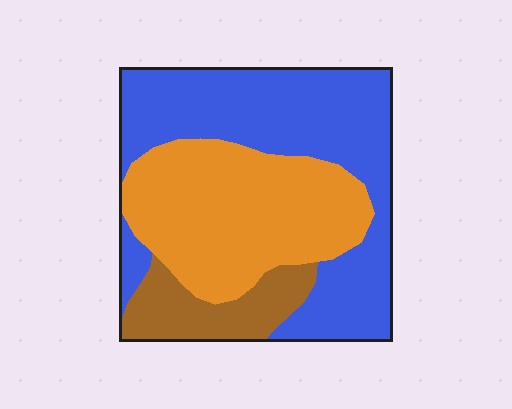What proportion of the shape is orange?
Orange covers roughly 40% of the shape.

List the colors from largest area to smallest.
From largest to smallest: blue, orange, brown.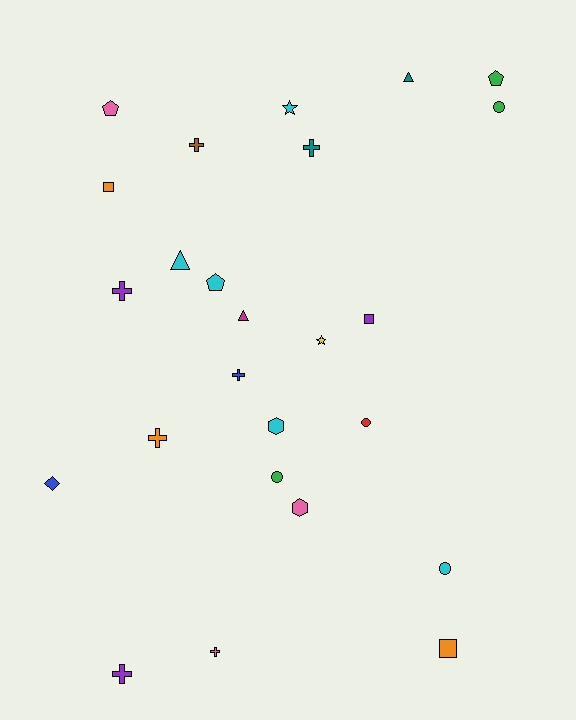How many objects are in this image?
There are 25 objects.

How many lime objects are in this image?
There are no lime objects.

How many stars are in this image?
There are 2 stars.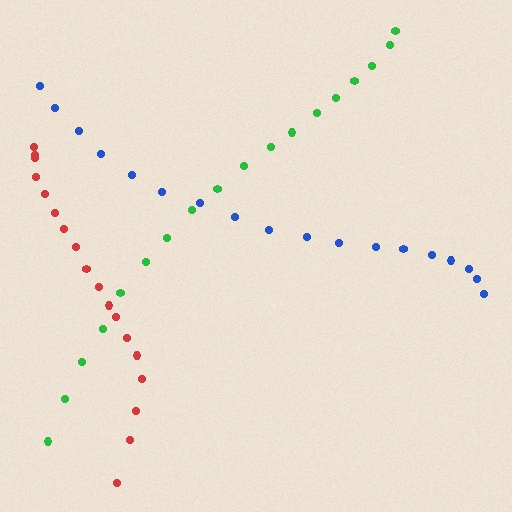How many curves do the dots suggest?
There are 3 distinct paths.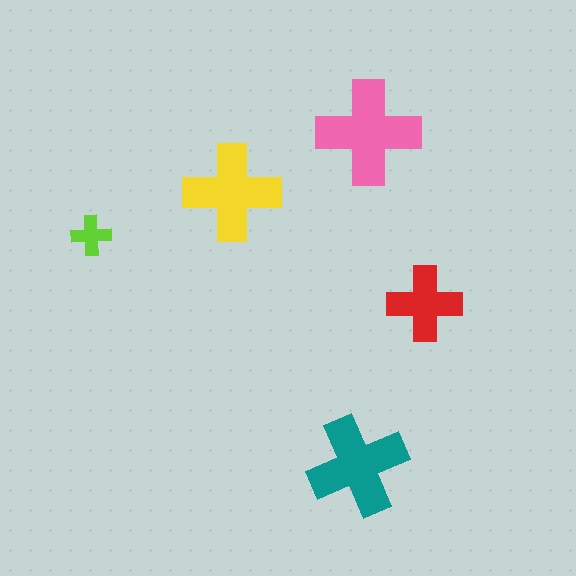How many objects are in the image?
There are 5 objects in the image.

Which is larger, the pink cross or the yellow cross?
The pink one.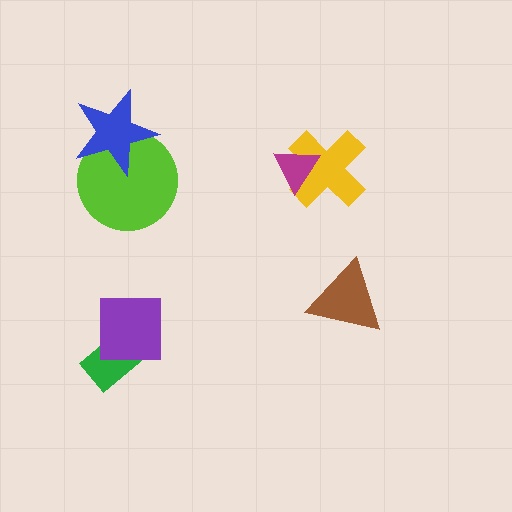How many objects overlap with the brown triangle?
0 objects overlap with the brown triangle.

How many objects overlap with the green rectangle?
1 object overlaps with the green rectangle.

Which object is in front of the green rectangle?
The purple square is in front of the green rectangle.